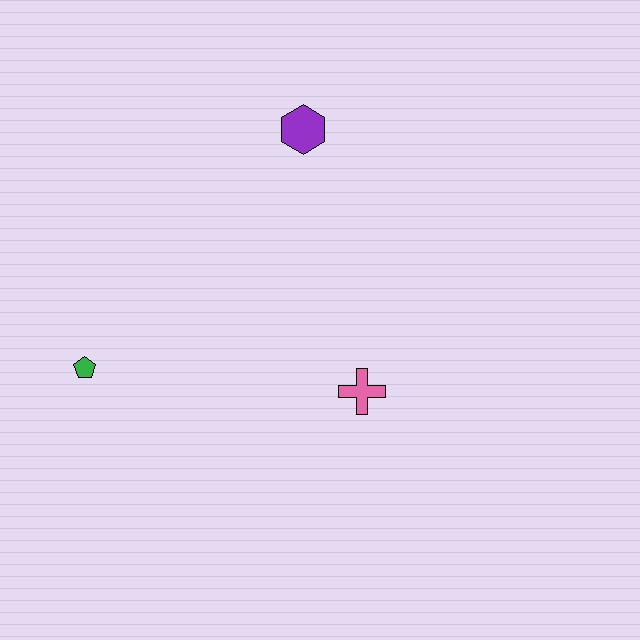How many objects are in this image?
There are 3 objects.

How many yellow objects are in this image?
There are no yellow objects.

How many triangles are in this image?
There are no triangles.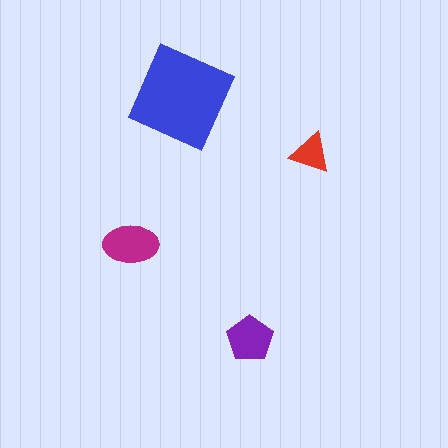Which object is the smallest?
The red triangle.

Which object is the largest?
The blue diamond.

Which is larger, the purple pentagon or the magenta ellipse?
The magenta ellipse.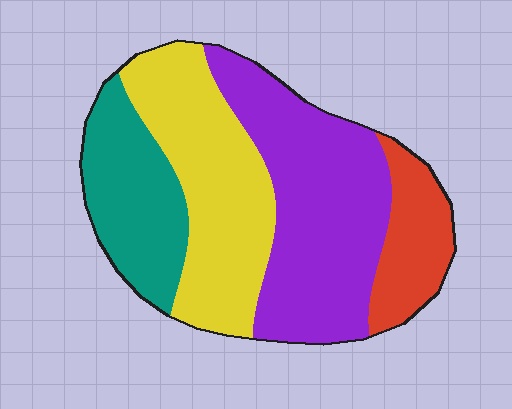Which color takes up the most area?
Purple, at roughly 35%.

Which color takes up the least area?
Red, at roughly 15%.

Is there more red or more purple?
Purple.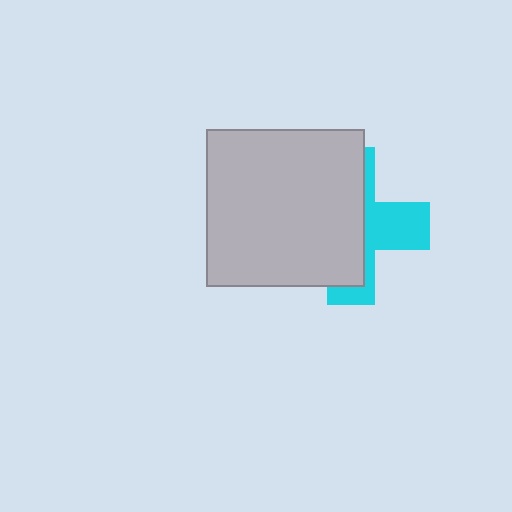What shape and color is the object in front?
The object in front is a light gray square.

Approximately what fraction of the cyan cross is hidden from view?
Roughly 62% of the cyan cross is hidden behind the light gray square.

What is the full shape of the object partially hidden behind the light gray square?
The partially hidden object is a cyan cross.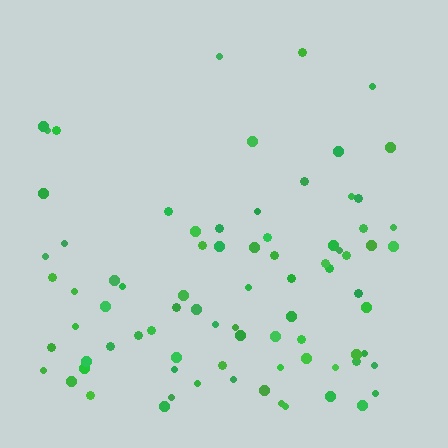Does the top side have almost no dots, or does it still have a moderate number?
Still a moderate number, just noticeably fewer than the bottom.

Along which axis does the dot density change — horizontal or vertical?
Vertical.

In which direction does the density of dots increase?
From top to bottom, with the bottom side densest.